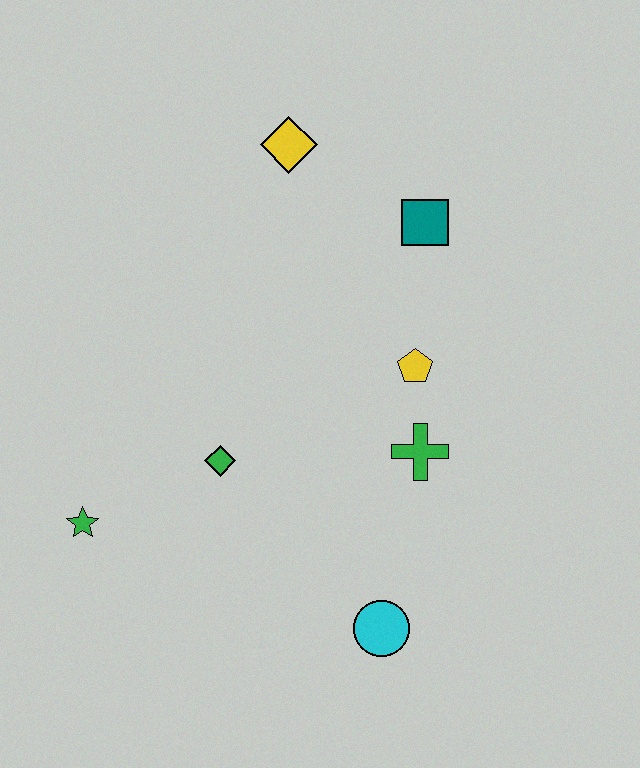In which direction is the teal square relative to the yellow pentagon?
The teal square is above the yellow pentagon.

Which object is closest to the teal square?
The yellow pentagon is closest to the teal square.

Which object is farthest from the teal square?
The green star is farthest from the teal square.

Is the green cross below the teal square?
Yes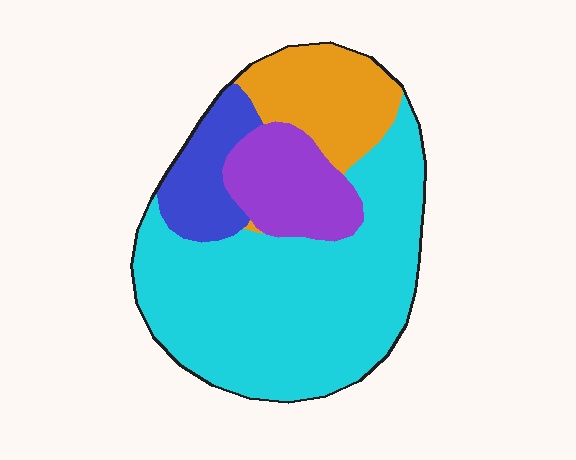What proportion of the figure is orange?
Orange takes up about one sixth (1/6) of the figure.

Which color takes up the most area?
Cyan, at roughly 60%.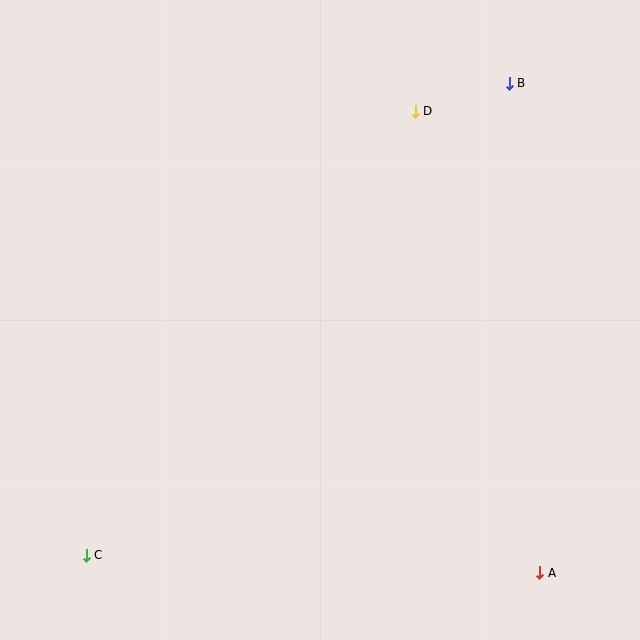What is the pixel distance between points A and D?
The distance between A and D is 478 pixels.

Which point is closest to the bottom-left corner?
Point C is closest to the bottom-left corner.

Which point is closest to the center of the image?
Point D at (415, 111) is closest to the center.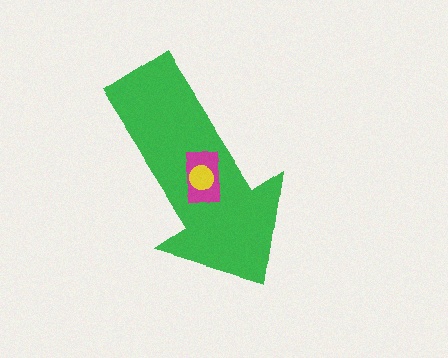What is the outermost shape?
The green arrow.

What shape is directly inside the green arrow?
The magenta rectangle.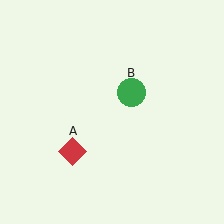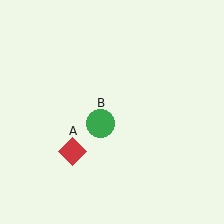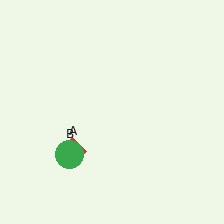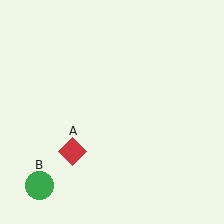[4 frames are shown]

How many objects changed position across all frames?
1 object changed position: green circle (object B).